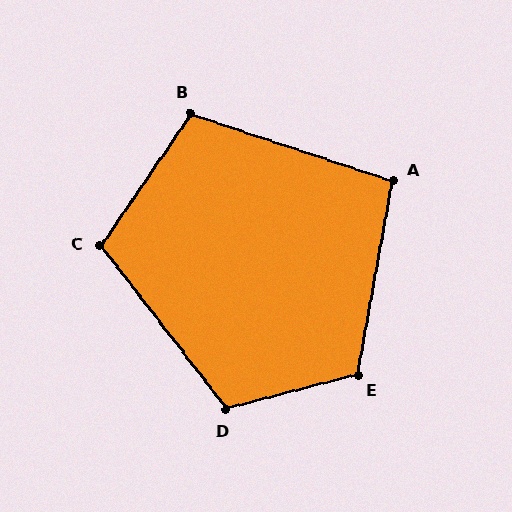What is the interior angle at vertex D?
Approximately 113 degrees (obtuse).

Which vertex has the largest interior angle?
E, at approximately 115 degrees.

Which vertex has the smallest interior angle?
A, at approximately 98 degrees.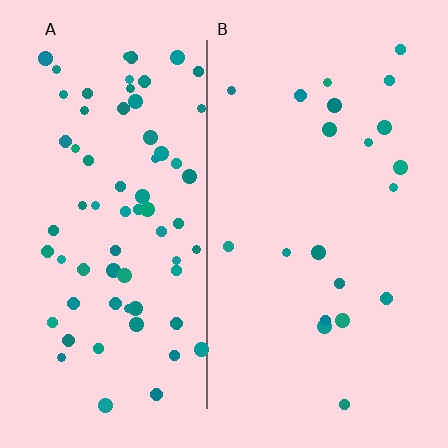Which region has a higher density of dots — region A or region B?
A (the left).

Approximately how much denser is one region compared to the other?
Approximately 3.4× — region A over region B.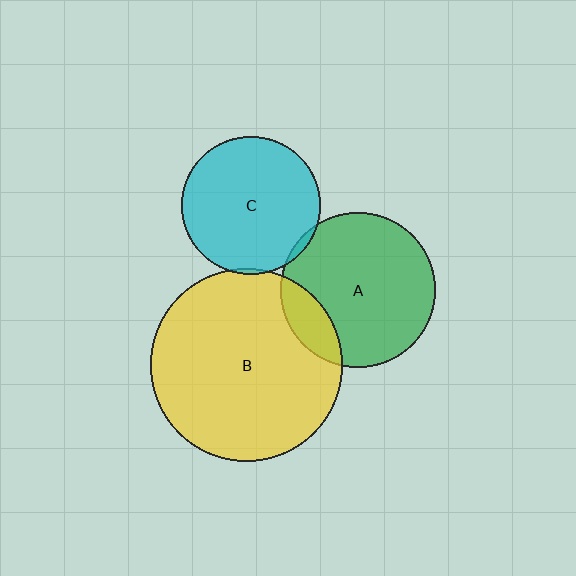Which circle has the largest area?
Circle B (yellow).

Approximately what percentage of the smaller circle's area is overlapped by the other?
Approximately 5%.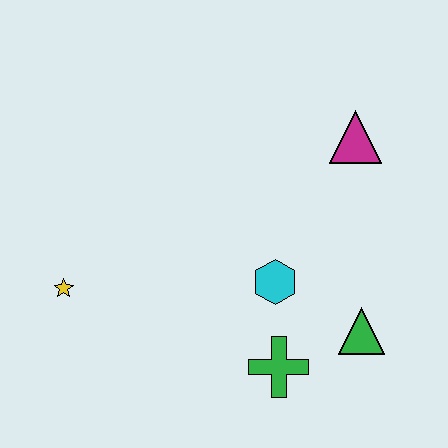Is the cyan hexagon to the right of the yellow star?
Yes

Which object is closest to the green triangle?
The green cross is closest to the green triangle.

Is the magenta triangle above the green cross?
Yes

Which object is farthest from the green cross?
The magenta triangle is farthest from the green cross.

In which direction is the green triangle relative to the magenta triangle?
The green triangle is below the magenta triangle.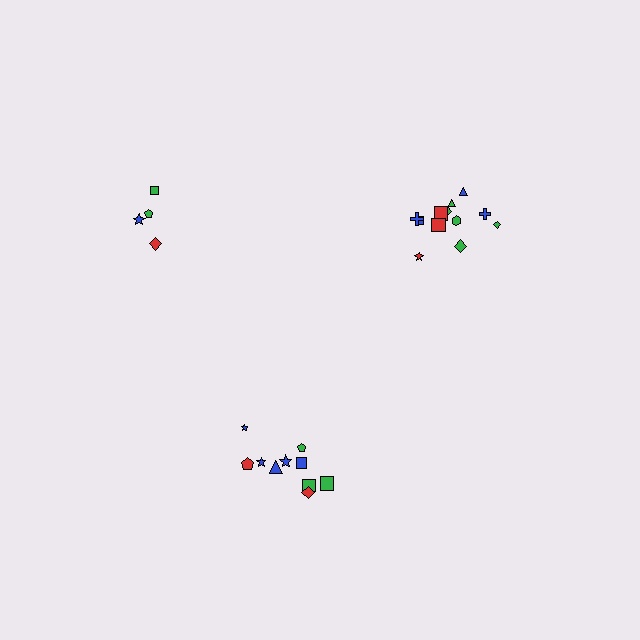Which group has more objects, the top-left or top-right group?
The top-right group.